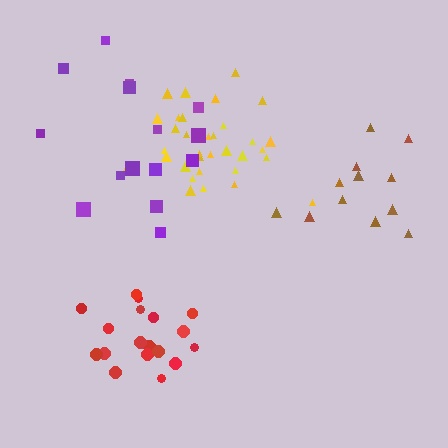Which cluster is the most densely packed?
Yellow.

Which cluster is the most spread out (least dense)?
Purple.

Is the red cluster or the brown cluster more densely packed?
Red.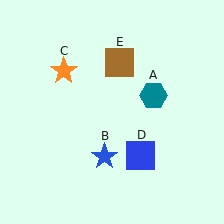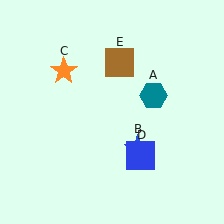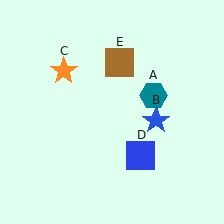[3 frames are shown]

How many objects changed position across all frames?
1 object changed position: blue star (object B).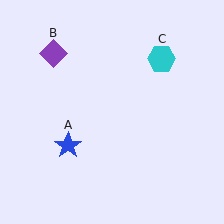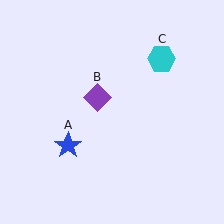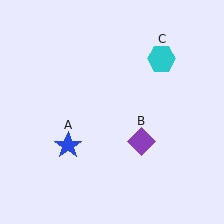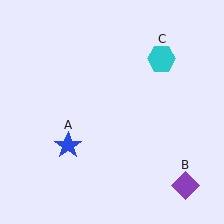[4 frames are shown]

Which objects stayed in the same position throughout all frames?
Blue star (object A) and cyan hexagon (object C) remained stationary.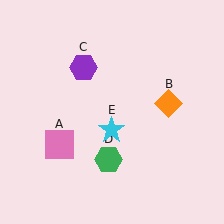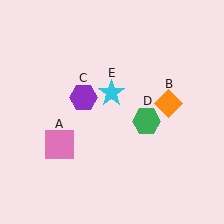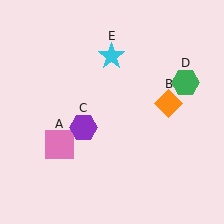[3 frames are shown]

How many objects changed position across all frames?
3 objects changed position: purple hexagon (object C), green hexagon (object D), cyan star (object E).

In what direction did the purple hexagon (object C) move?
The purple hexagon (object C) moved down.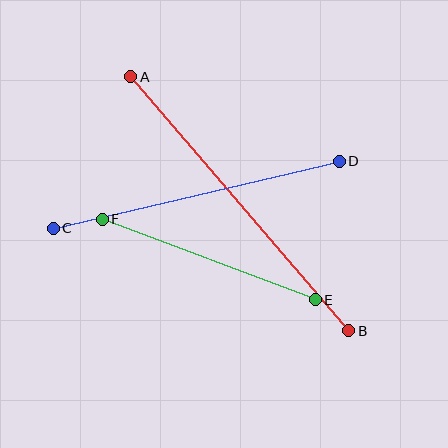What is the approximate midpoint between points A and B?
The midpoint is at approximately (240, 204) pixels.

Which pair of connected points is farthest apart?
Points A and B are farthest apart.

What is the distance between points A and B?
The distance is approximately 335 pixels.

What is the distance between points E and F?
The distance is approximately 228 pixels.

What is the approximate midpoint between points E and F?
The midpoint is at approximately (209, 260) pixels.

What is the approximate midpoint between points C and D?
The midpoint is at approximately (196, 195) pixels.